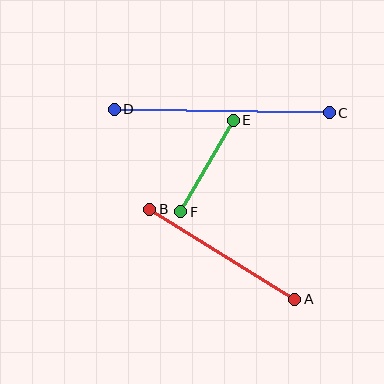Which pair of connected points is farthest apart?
Points C and D are farthest apart.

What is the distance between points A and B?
The distance is approximately 171 pixels.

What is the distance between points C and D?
The distance is approximately 215 pixels.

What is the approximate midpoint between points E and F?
The midpoint is at approximately (207, 166) pixels.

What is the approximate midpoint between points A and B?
The midpoint is at approximately (222, 254) pixels.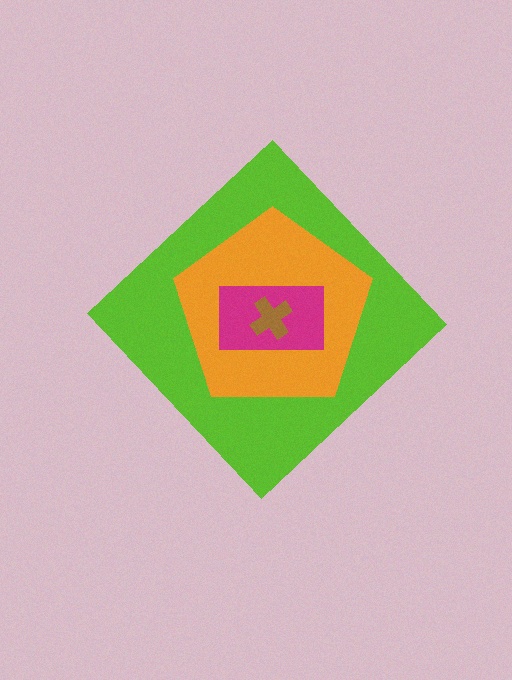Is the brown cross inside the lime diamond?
Yes.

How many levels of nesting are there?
4.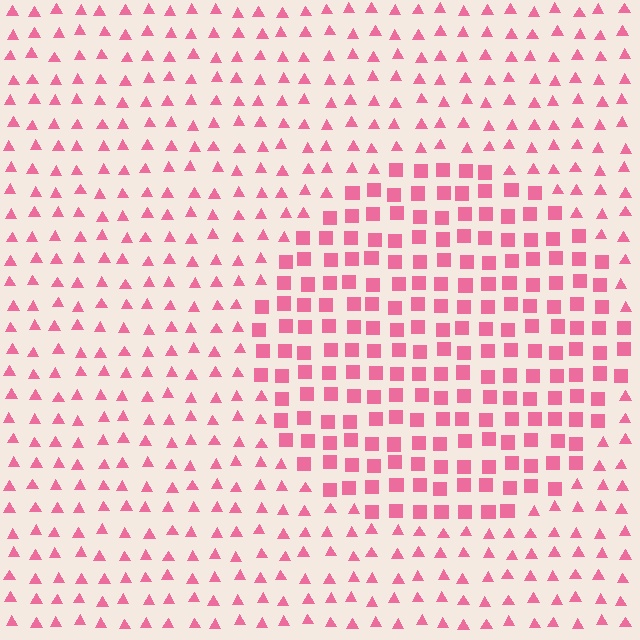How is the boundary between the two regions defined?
The boundary is defined by a change in element shape: squares inside vs. triangles outside. All elements share the same color and spacing.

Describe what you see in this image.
The image is filled with small pink elements arranged in a uniform grid. A circle-shaped region contains squares, while the surrounding area contains triangles. The boundary is defined purely by the change in element shape.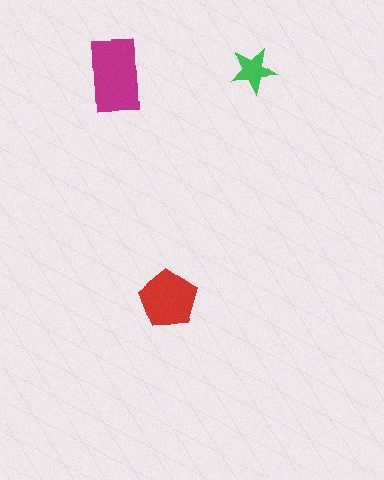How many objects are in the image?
There are 3 objects in the image.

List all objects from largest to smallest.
The magenta rectangle, the red pentagon, the green star.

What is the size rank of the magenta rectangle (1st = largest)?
1st.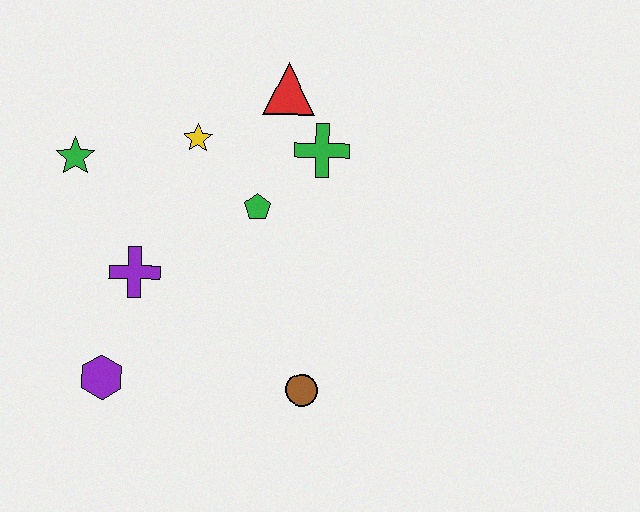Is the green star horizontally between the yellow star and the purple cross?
No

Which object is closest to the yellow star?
The green pentagon is closest to the yellow star.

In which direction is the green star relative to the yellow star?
The green star is to the left of the yellow star.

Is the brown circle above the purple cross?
No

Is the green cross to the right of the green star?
Yes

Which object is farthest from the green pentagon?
The purple hexagon is farthest from the green pentagon.